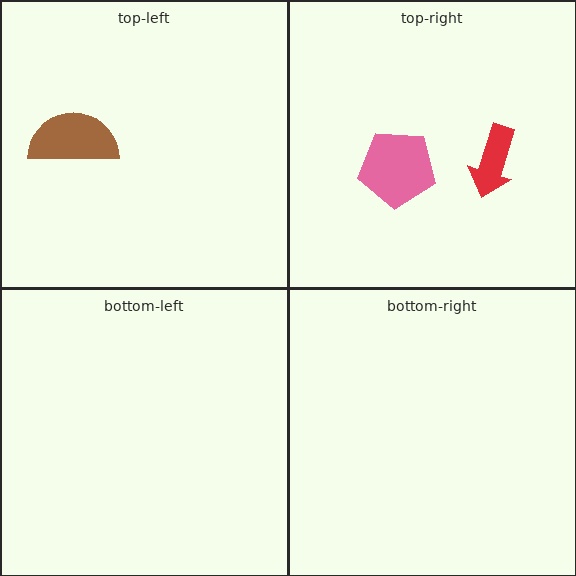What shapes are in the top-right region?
The red arrow, the pink pentagon.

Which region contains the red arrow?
The top-right region.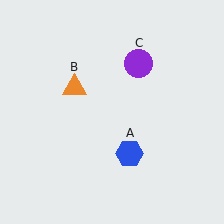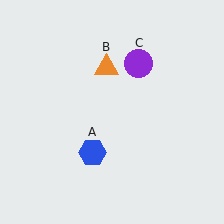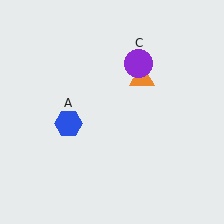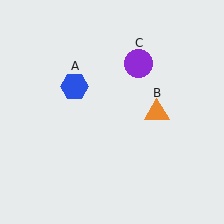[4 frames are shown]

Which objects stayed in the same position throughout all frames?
Purple circle (object C) remained stationary.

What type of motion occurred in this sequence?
The blue hexagon (object A), orange triangle (object B) rotated clockwise around the center of the scene.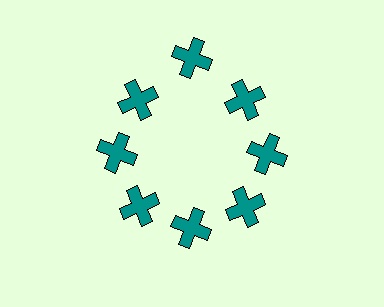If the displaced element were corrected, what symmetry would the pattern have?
It would have 8-fold rotational symmetry — the pattern would map onto itself every 45 degrees.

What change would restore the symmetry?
The symmetry would be restored by moving it inward, back onto the ring so that all 8 crosses sit at equal angles and equal distance from the center.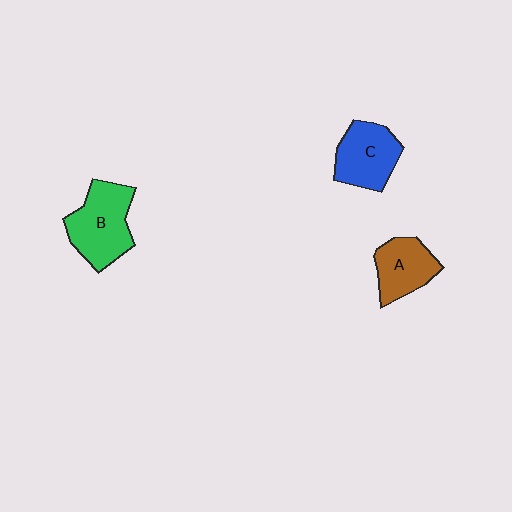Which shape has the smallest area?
Shape A (brown).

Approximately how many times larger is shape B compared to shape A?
Approximately 1.4 times.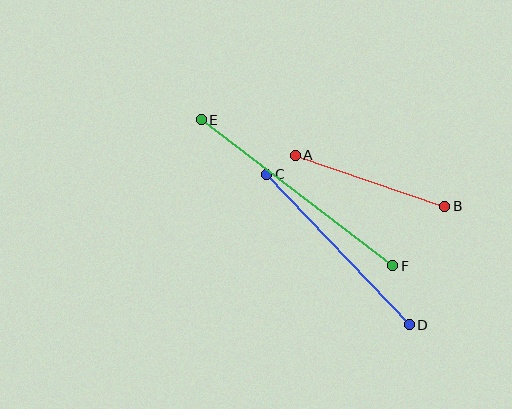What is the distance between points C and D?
The distance is approximately 208 pixels.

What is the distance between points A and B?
The distance is approximately 158 pixels.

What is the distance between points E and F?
The distance is approximately 241 pixels.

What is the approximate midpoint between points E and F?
The midpoint is at approximately (297, 193) pixels.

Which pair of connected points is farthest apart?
Points E and F are farthest apart.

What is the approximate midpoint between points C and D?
The midpoint is at approximately (338, 249) pixels.